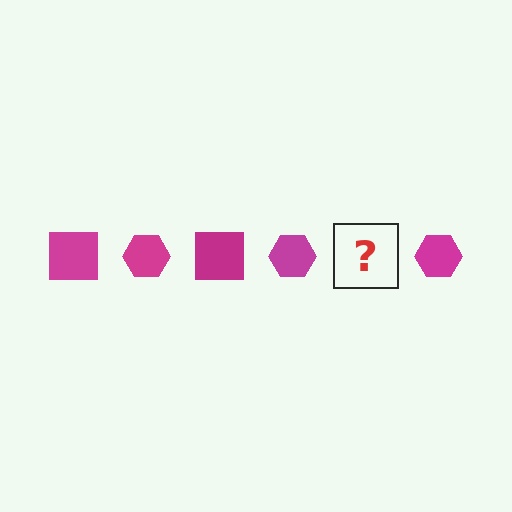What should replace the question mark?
The question mark should be replaced with a magenta square.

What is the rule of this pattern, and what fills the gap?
The rule is that the pattern cycles through square, hexagon shapes in magenta. The gap should be filled with a magenta square.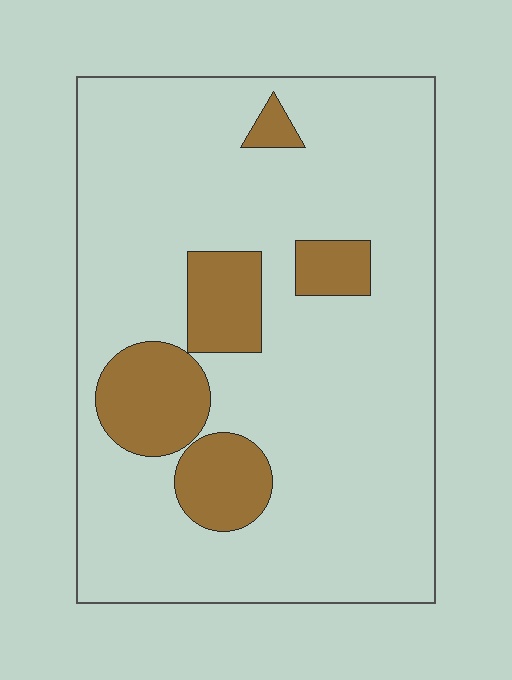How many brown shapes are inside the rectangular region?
5.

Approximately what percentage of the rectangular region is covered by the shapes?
Approximately 15%.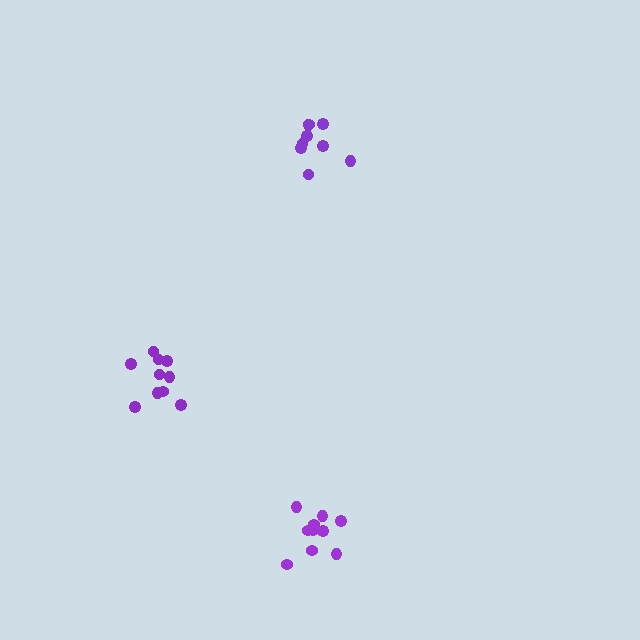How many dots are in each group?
Group 1: 10 dots, Group 2: 10 dots, Group 3: 9 dots (29 total).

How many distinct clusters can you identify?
There are 3 distinct clusters.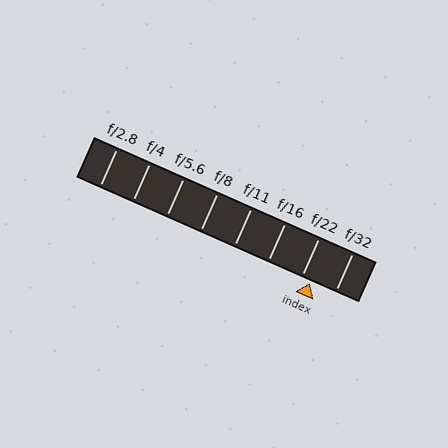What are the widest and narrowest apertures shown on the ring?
The widest aperture shown is f/2.8 and the narrowest is f/32.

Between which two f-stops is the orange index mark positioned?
The index mark is between f/22 and f/32.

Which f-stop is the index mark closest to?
The index mark is closest to f/22.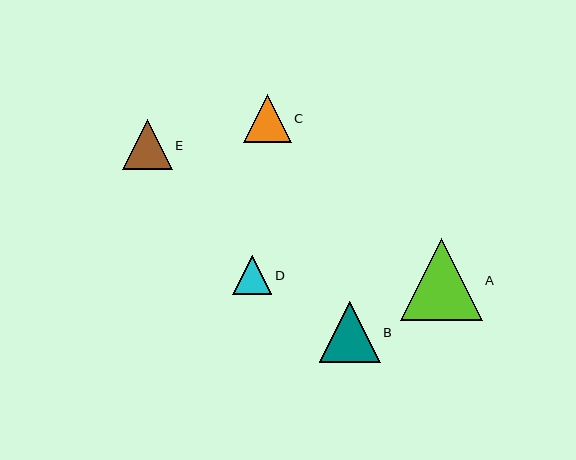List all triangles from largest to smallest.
From largest to smallest: A, B, E, C, D.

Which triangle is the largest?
Triangle A is the largest with a size of approximately 82 pixels.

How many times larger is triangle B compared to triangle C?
Triangle B is approximately 1.3 times the size of triangle C.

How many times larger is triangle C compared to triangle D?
Triangle C is approximately 1.2 times the size of triangle D.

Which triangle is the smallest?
Triangle D is the smallest with a size of approximately 39 pixels.